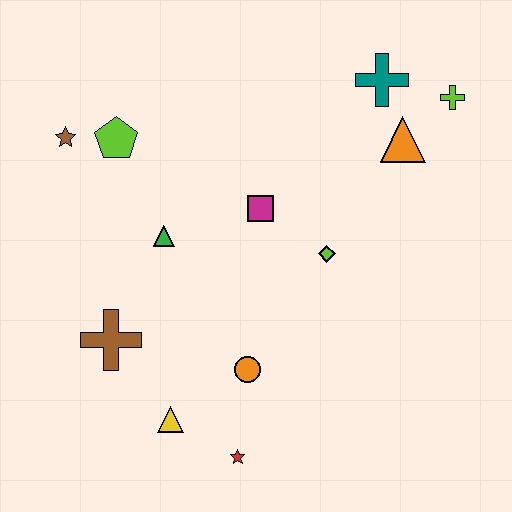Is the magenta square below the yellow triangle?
No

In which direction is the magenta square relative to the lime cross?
The magenta square is to the left of the lime cross.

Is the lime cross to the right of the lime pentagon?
Yes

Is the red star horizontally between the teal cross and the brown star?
Yes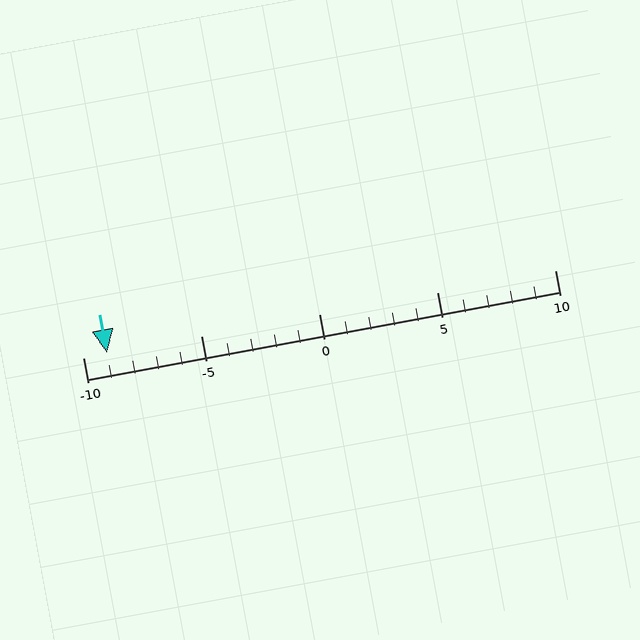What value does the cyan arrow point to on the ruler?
The cyan arrow points to approximately -9.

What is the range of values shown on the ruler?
The ruler shows values from -10 to 10.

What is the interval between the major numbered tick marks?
The major tick marks are spaced 5 units apart.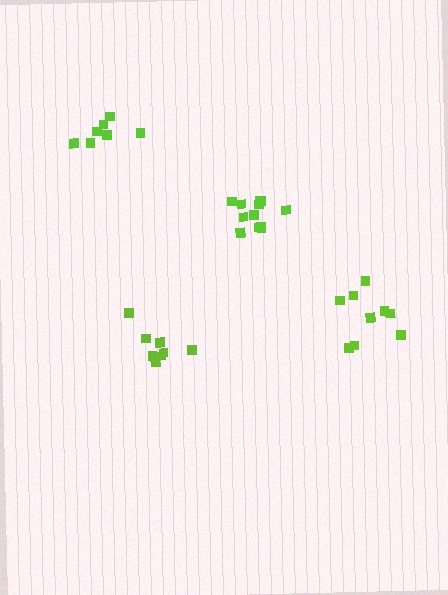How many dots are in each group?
Group 1: 9 dots, Group 2: 12 dots, Group 3: 8 dots, Group 4: 7 dots (36 total).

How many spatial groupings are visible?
There are 4 spatial groupings.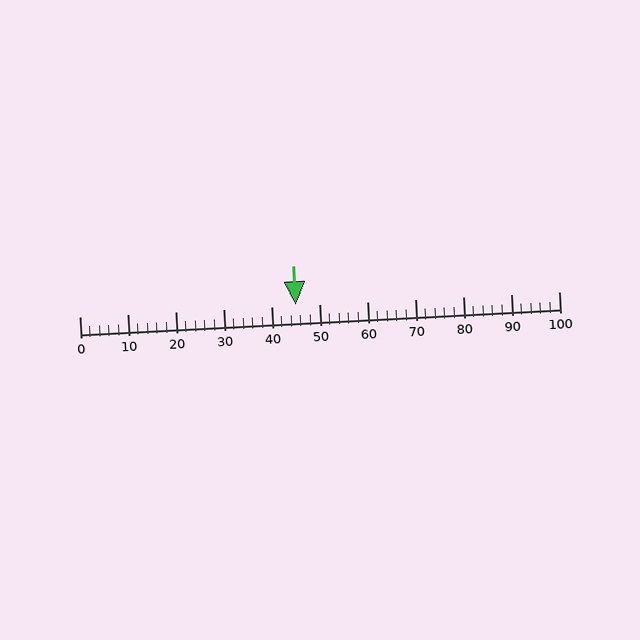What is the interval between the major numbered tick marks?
The major tick marks are spaced 10 units apart.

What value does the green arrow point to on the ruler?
The green arrow points to approximately 45.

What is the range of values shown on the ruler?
The ruler shows values from 0 to 100.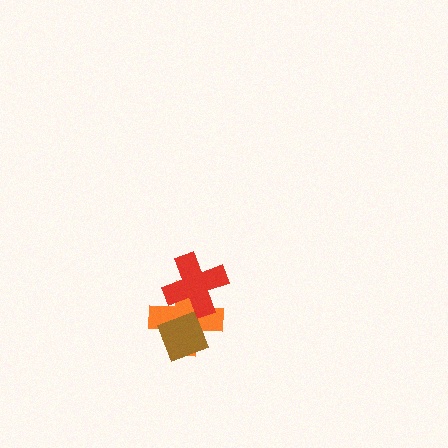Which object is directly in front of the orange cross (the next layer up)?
The brown diamond is directly in front of the orange cross.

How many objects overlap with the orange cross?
2 objects overlap with the orange cross.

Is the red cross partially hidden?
No, no other shape covers it.